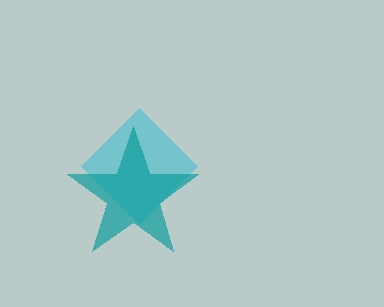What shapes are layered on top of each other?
The layered shapes are: a cyan diamond, a teal star.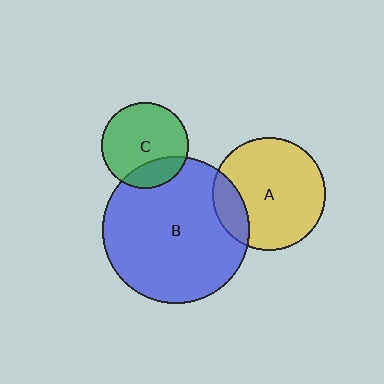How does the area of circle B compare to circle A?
Approximately 1.7 times.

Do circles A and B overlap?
Yes.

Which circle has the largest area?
Circle B (blue).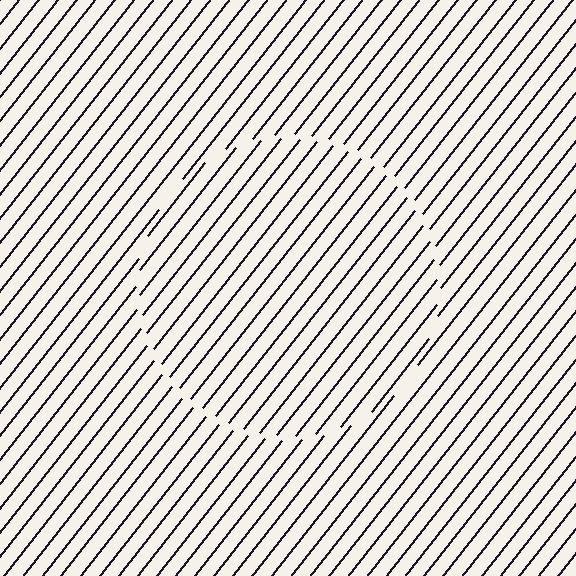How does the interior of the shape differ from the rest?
The interior of the shape contains the same grating, shifted by half a period — the contour is defined by the phase discontinuity where line-ends from the inner and outer gratings abut.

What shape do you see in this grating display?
An illusory circle. The interior of the shape contains the same grating, shifted by half a period — the contour is defined by the phase discontinuity where line-ends from the inner and outer gratings abut.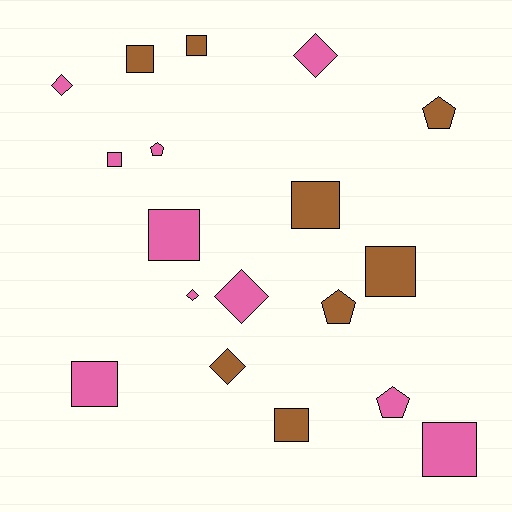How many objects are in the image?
There are 18 objects.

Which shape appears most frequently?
Square, with 9 objects.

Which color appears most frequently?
Pink, with 10 objects.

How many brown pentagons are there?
There are 2 brown pentagons.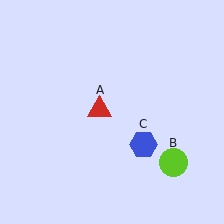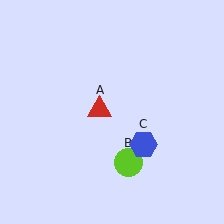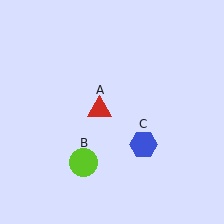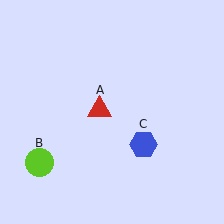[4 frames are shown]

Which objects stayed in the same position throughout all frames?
Red triangle (object A) and blue hexagon (object C) remained stationary.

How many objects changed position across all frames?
1 object changed position: lime circle (object B).